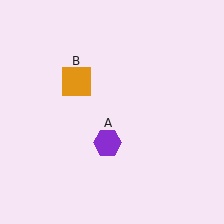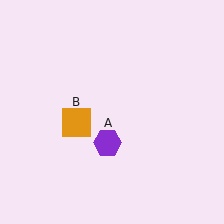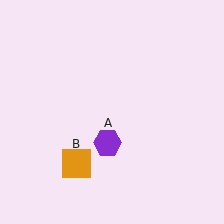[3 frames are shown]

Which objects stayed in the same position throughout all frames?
Purple hexagon (object A) remained stationary.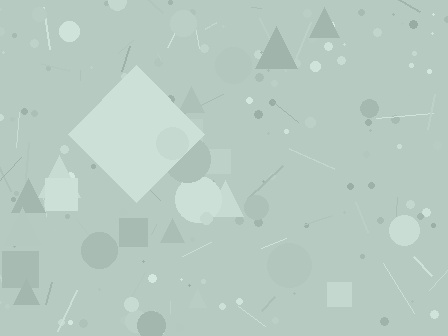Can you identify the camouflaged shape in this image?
The camouflaged shape is a diamond.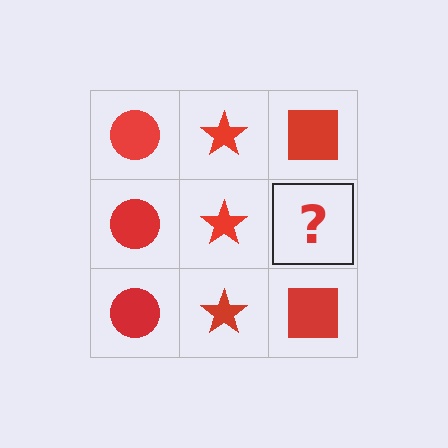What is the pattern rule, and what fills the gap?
The rule is that each column has a consistent shape. The gap should be filled with a red square.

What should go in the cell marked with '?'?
The missing cell should contain a red square.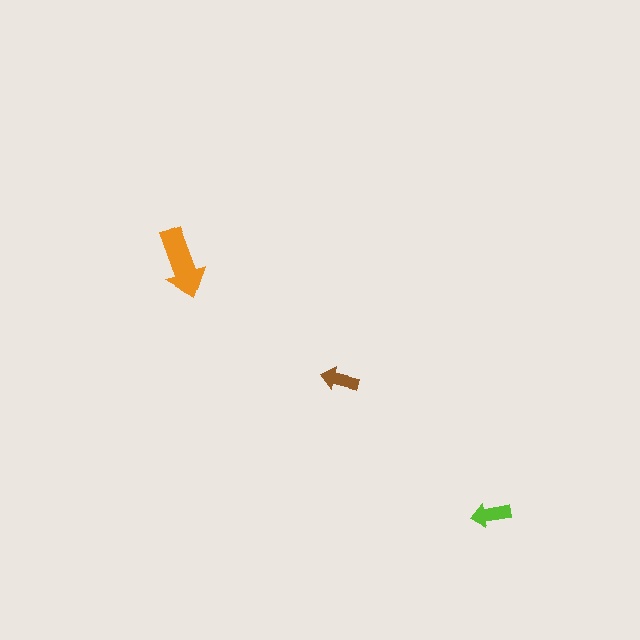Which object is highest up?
The orange arrow is topmost.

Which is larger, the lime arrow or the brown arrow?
The lime one.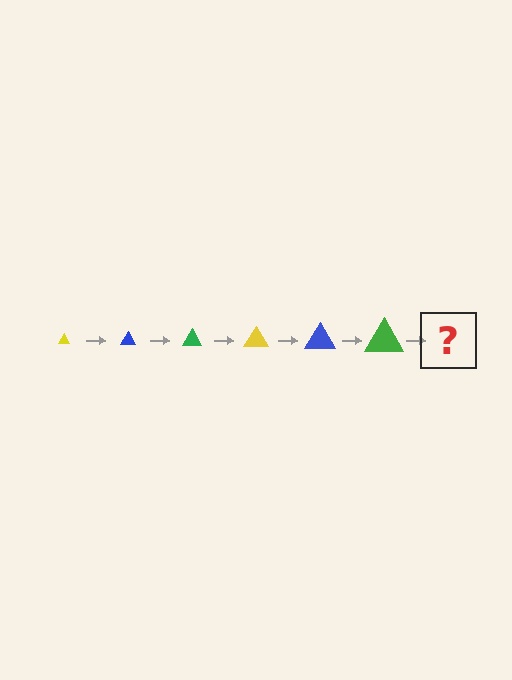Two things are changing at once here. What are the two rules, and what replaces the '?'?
The two rules are that the triangle grows larger each step and the color cycles through yellow, blue, and green. The '?' should be a yellow triangle, larger than the previous one.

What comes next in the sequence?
The next element should be a yellow triangle, larger than the previous one.